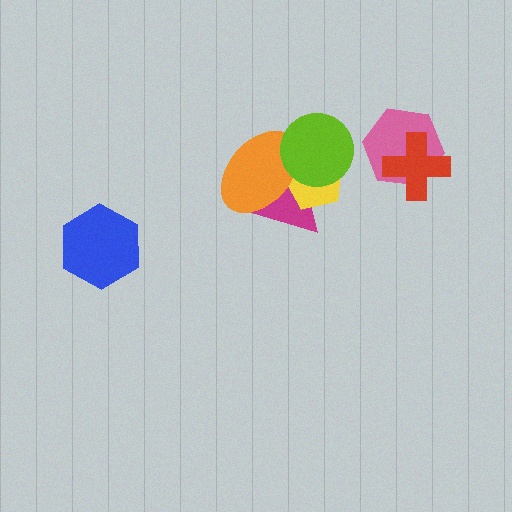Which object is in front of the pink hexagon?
The red cross is in front of the pink hexagon.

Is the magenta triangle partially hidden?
Yes, it is partially covered by another shape.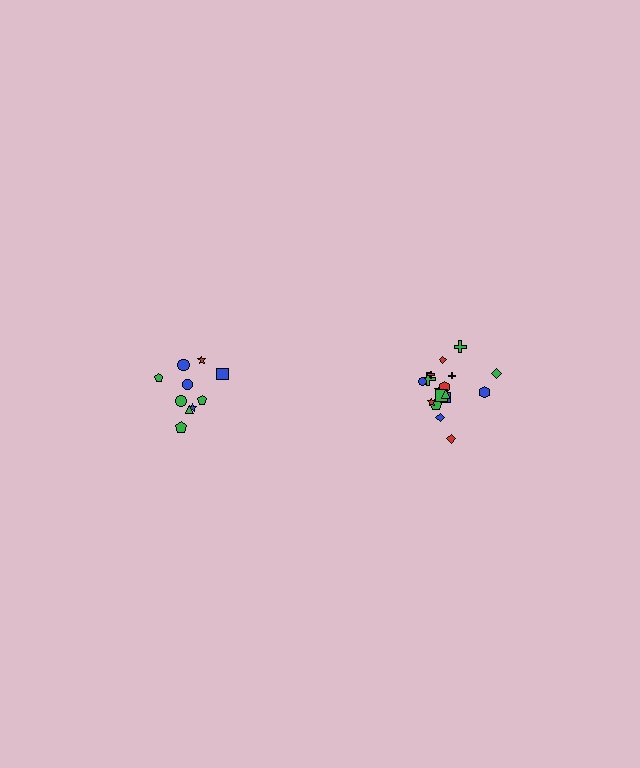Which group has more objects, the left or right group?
The right group.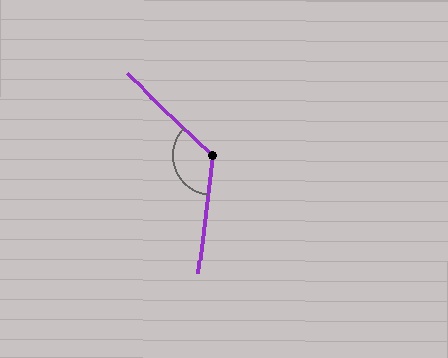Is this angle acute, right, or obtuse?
It is obtuse.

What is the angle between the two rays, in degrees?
Approximately 126 degrees.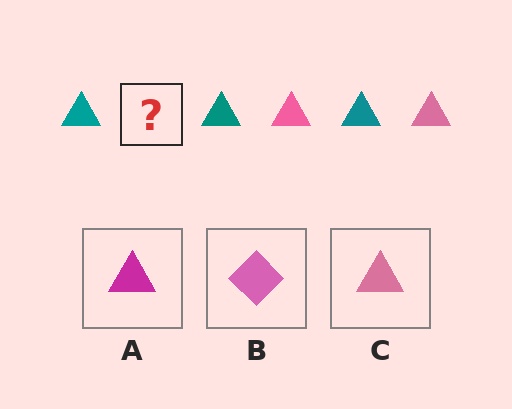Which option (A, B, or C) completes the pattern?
C.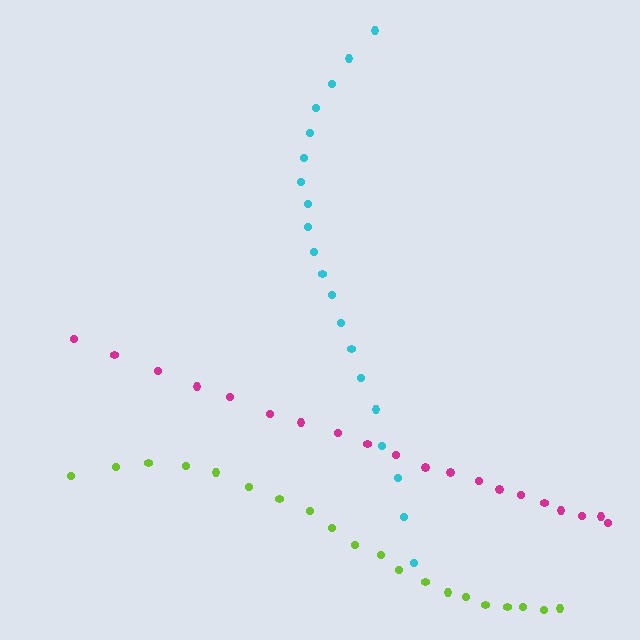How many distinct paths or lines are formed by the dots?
There are 3 distinct paths.